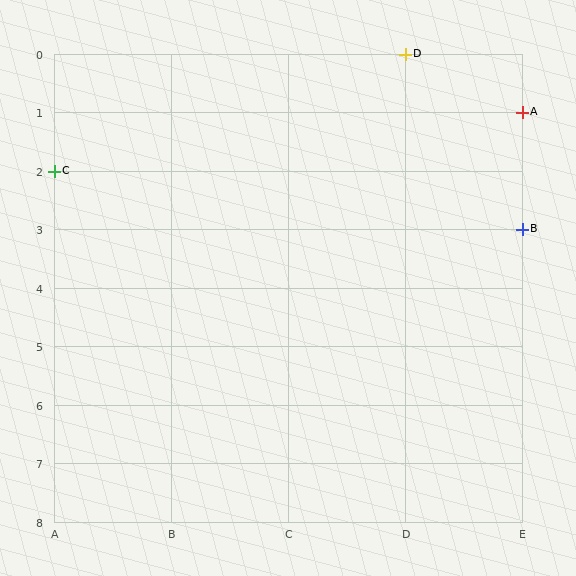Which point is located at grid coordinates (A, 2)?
Point C is at (A, 2).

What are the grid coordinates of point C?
Point C is at grid coordinates (A, 2).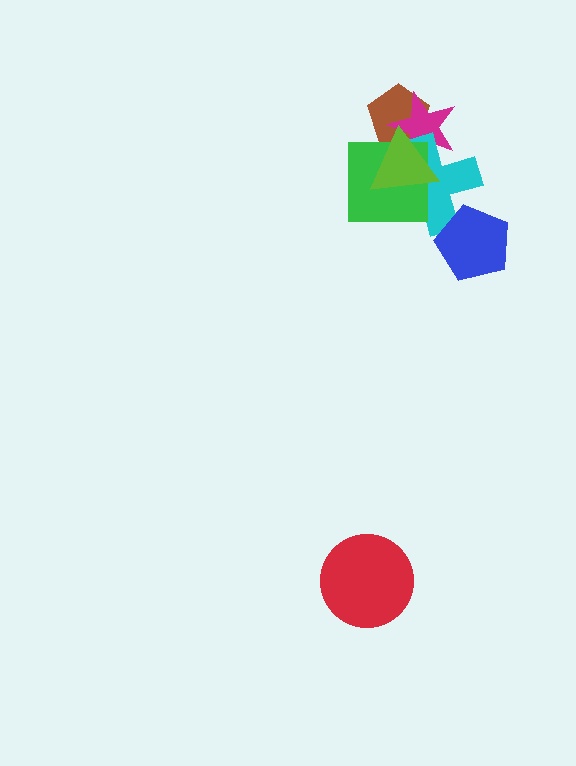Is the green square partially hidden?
Yes, it is partially covered by another shape.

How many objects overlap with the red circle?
0 objects overlap with the red circle.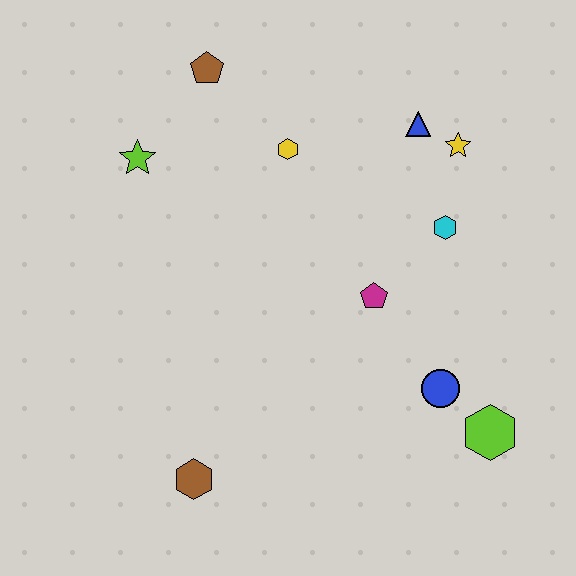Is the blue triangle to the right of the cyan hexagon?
No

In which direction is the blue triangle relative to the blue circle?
The blue triangle is above the blue circle.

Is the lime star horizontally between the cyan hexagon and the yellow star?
No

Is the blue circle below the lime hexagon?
No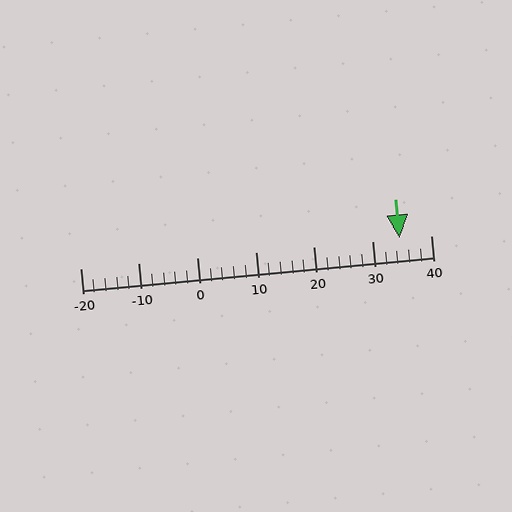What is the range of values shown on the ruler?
The ruler shows values from -20 to 40.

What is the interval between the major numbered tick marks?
The major tick marks are spaced 10 units apart.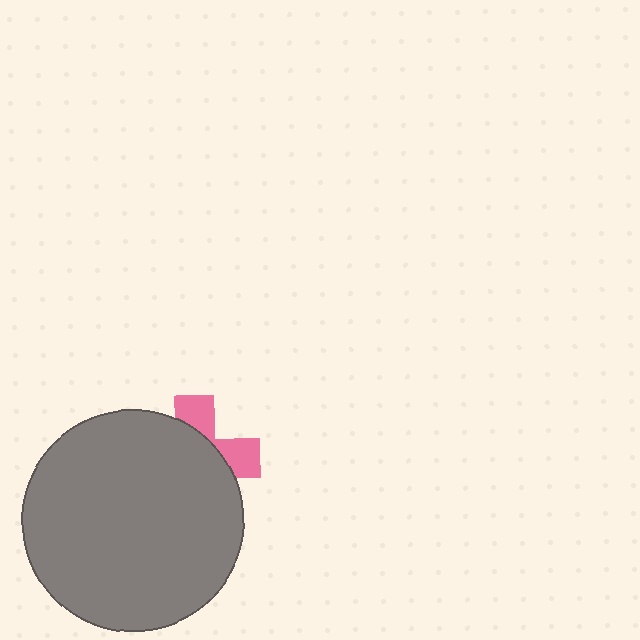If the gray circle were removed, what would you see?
You would see the complete pink cross.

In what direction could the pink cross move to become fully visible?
The pink cross could move toward the upper-right. That would shift it out from behind the gray circle entirely.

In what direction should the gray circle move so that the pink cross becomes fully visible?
The gray circle should move toward the lower-left. That is the shortest direction to clear the overlap and leave the pink cross fully visible.